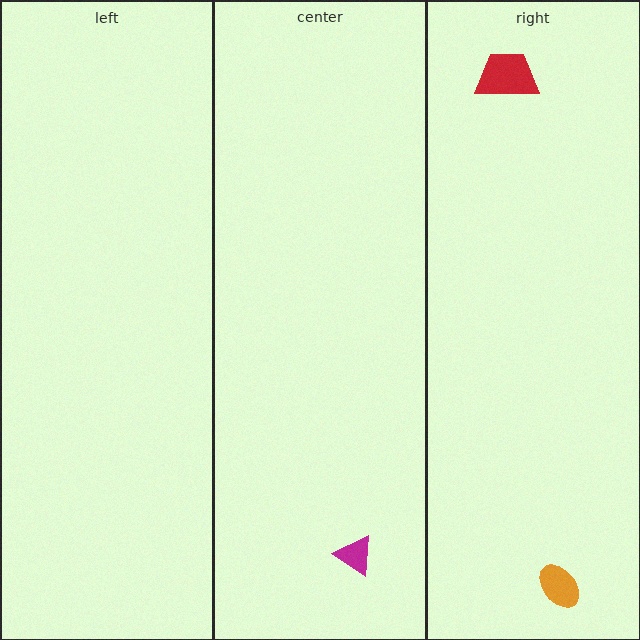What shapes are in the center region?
The magenta triangle.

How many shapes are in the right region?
2.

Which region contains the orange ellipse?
The right region.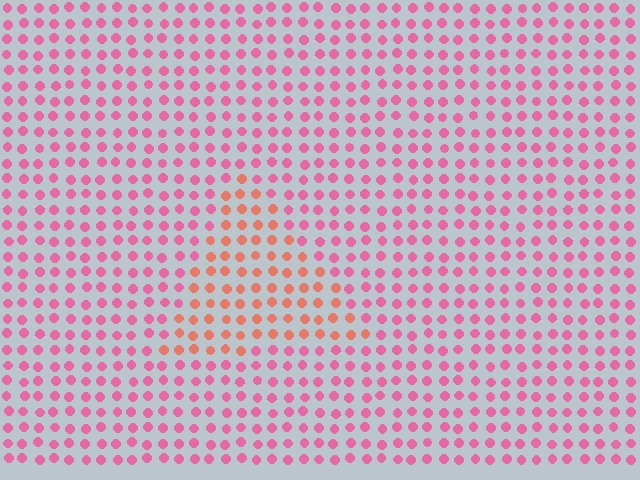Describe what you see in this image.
The image is filled with small pink elements in a uniform arrangement. A triangle-shaped region is visible where the elements are tinted to a slightly different hue, forming a subtle color boundary.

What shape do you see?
I see a triangle.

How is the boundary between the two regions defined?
The boundary is defined purely by a slight shift in hue (about 37 degrees). Spacing, size, and orientation are identical on both sides.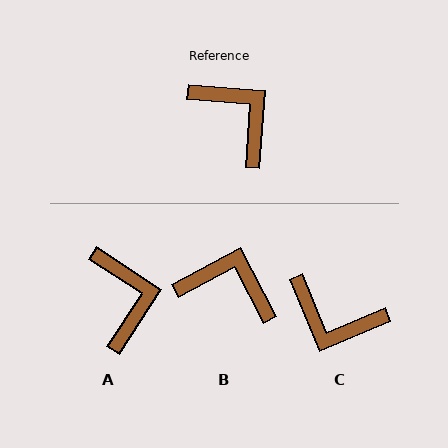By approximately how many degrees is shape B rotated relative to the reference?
Approximately 32 degrees counter-clockwise.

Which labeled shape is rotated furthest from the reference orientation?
C, about 153 degrees away.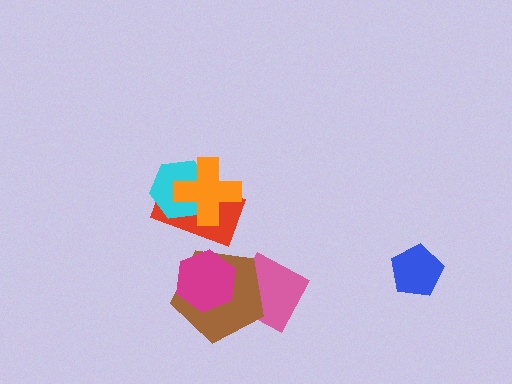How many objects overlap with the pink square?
1 object overlaps with the pink square.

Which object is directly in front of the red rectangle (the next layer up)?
The cyan hexagon is directly in front of the red rectangle.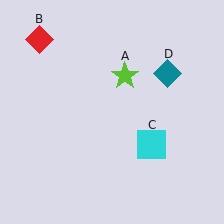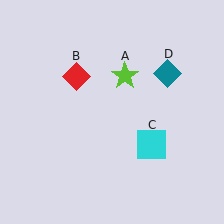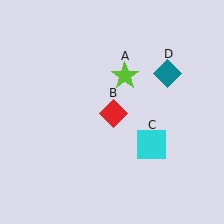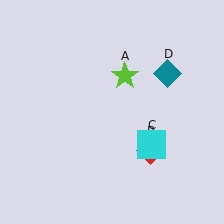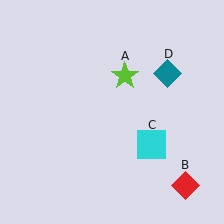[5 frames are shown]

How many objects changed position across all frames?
1 object changed position: red diamond (object B).